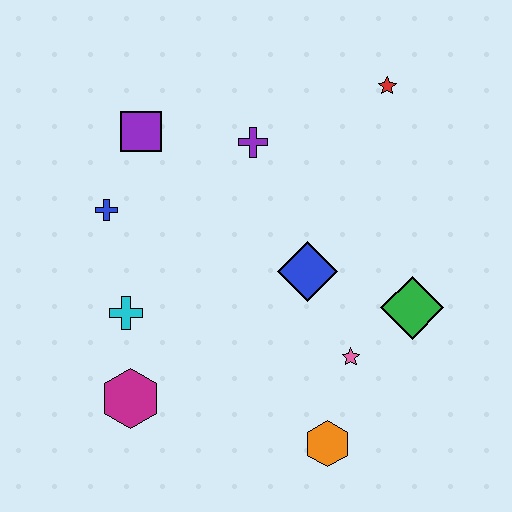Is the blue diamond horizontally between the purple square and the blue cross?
No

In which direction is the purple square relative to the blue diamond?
The purple square is to the left of the blue diamond.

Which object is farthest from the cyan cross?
The red star is farthest from the cyan cross.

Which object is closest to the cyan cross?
The magenta hexagon is closest to the cyan cross.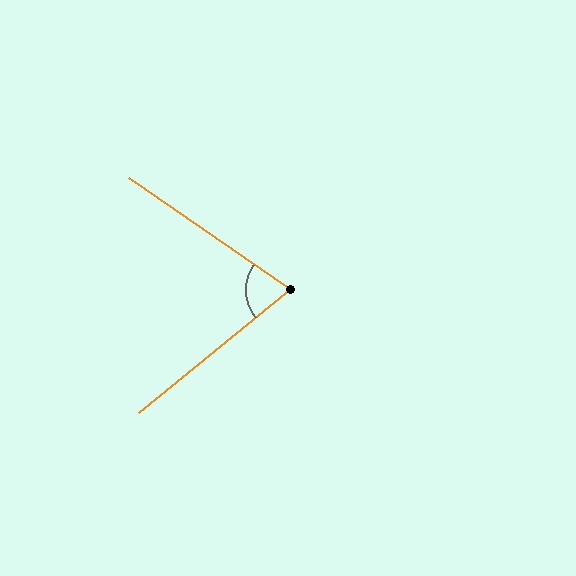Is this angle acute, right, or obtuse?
It is acute.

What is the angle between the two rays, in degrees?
Approximately 74 degrees.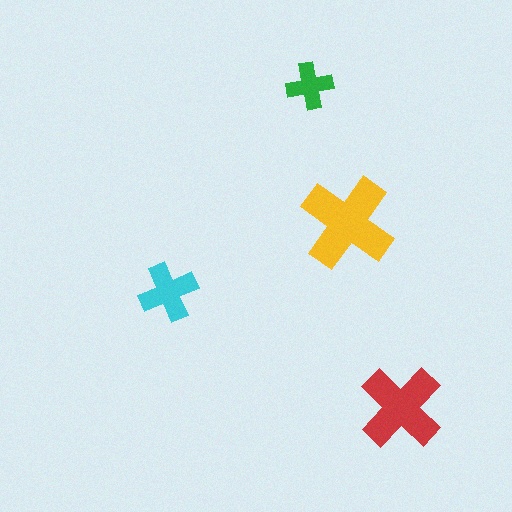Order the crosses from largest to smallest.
the yellow one, the red one, the cyan one, the green one.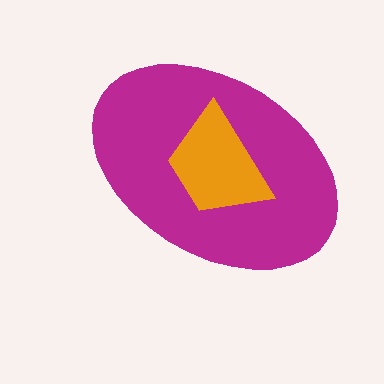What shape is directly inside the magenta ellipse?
The orange trapezoid.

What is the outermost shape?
The magenta ellipse.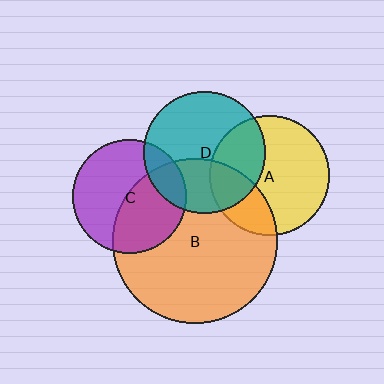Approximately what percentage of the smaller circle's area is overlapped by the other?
Approximately 45%.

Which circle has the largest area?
Circle B (orange).